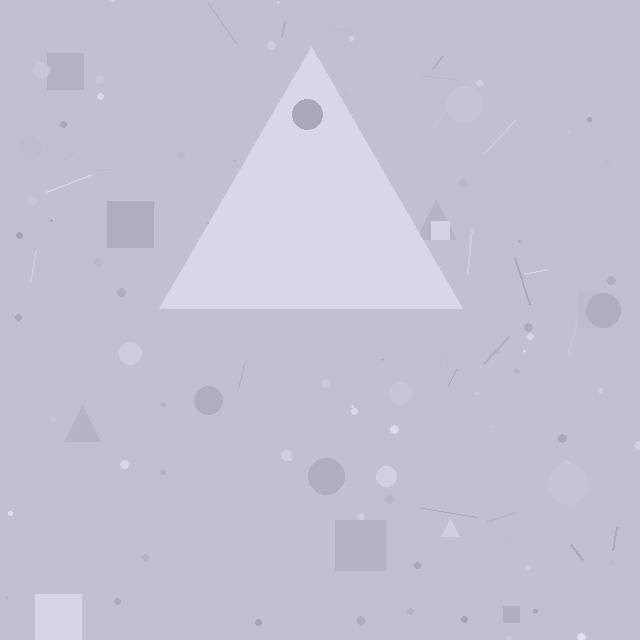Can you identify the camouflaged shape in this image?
The camouflaged shape is a triangle.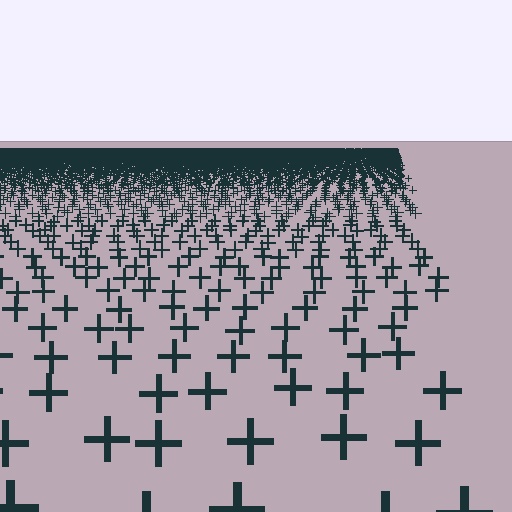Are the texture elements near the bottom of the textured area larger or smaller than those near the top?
Larger. Near the bottom, elements are closer to the viewer and appear at a bigger on-screen size.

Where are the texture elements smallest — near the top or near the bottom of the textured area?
Near the top.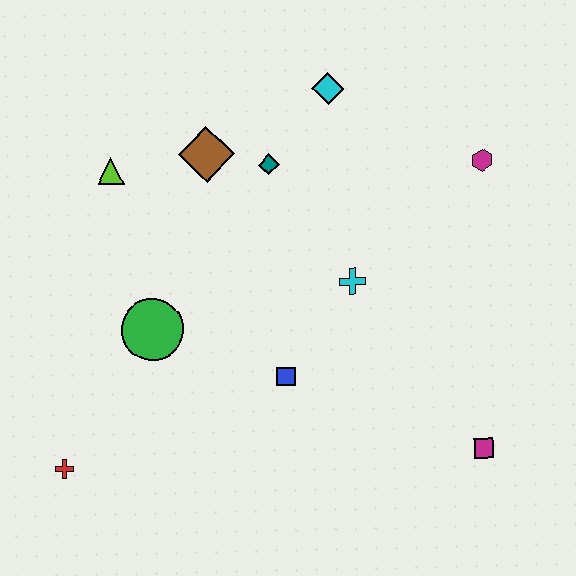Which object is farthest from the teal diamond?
The red cross is farthest from the teal diamond.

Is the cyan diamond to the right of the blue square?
Yes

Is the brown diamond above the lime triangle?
Yes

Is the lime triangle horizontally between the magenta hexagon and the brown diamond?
No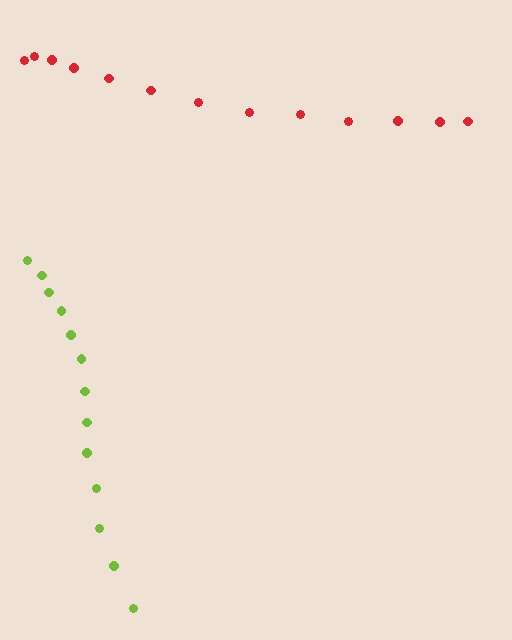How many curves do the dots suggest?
There are 2 distinct paths.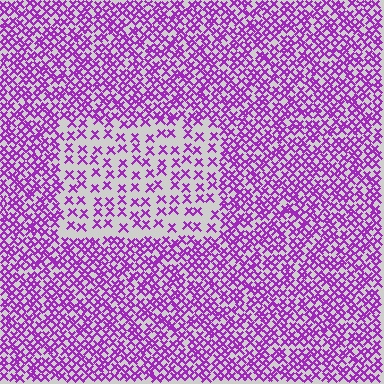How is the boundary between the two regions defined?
The boundary is defined by a change in element density (approximately 2.3x ratio). All elements are the same color, size, and shape.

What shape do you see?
I see a rectangle.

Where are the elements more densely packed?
The elements are more densely packed outside the rectangle boundary.